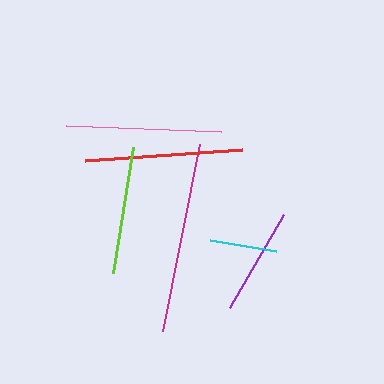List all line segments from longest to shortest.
From longest to shortest: magenta, red, pink, lime, purple, cyan.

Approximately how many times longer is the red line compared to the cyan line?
The red line is approximately 2.3 times the length of the cyan line.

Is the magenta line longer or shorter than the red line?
The magenta line is longer than the red line.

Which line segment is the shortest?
The cyan line is the shortest at approximately 68 pixels.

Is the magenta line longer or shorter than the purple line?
The magenta line is longer than the purple line.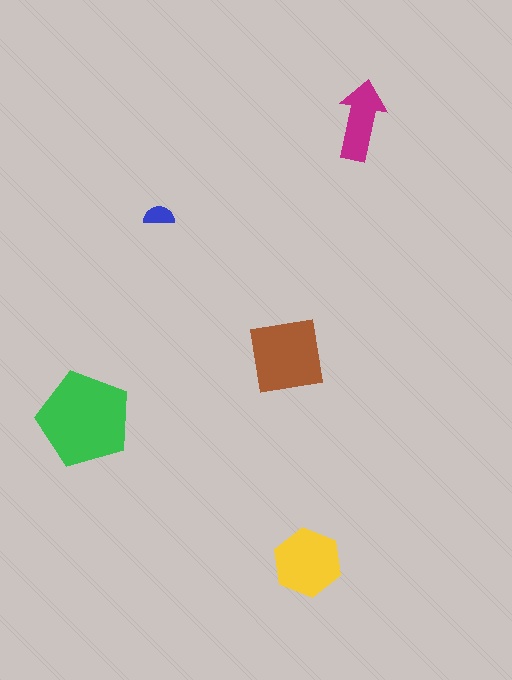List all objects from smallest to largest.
The blue semicircle, the magenta arrow, the yellow hexagon, the brown square, the green pentagon.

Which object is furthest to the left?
The green pentagon is leftmost.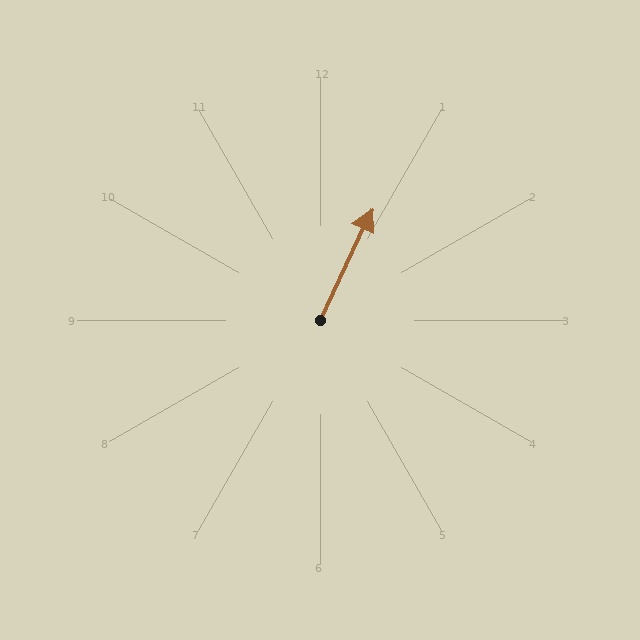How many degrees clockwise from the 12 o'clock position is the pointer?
Approximately 25 degrees.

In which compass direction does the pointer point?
Northeast.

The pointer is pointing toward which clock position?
Roughly 1 o'clock.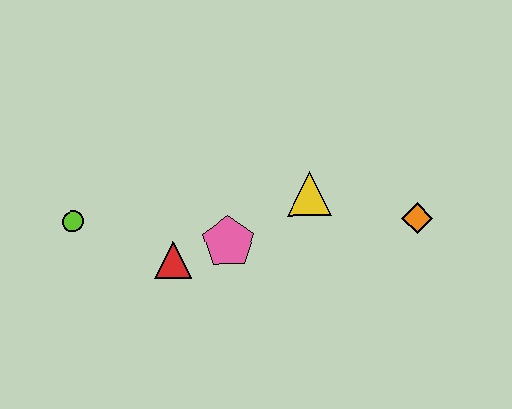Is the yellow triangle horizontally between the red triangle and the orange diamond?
Yes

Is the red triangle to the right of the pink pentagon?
No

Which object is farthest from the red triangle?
The orange diamond is farthest from the red triangle.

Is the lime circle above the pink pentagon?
Yes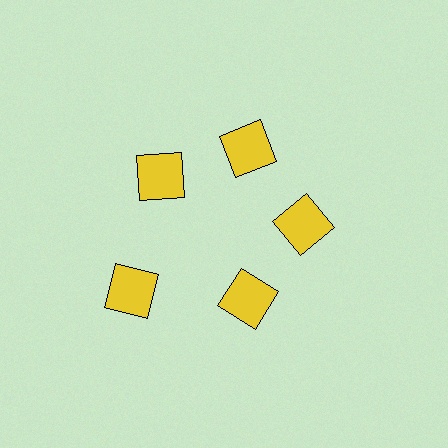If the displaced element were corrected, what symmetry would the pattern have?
It would have 5-fold rotational symmetry — the pattern would map onto itself every 72 degrees.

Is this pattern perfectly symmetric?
No. The 5 yellow squares are arranged in a ring, but one element near the 8 o'clock position is pushed outward from the center, breaking the 5-fold rotational symmetry.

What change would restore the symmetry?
The symmetry would be restored by moving it inward, back onto the ring so that all 5 squares sit at equal angles and equal distance from the center.